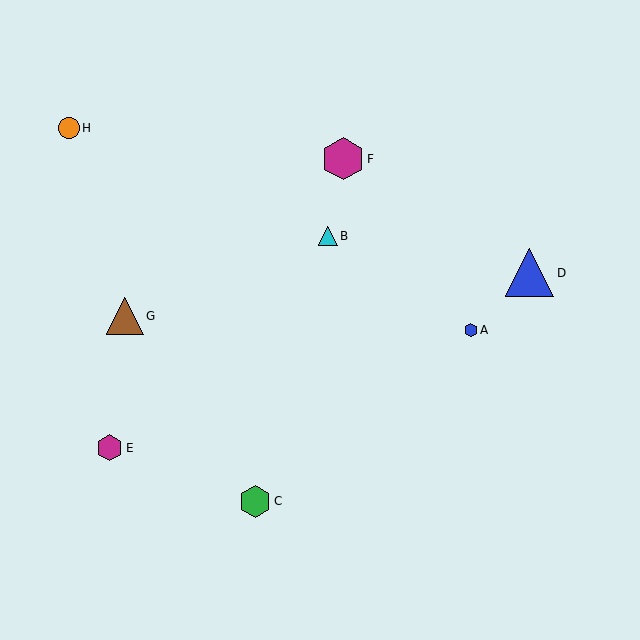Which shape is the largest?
The blue triangle (labeled D) is the largest.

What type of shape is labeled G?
Shape G is a brown triangle.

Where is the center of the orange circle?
The center of the orange circle is at (69, 128).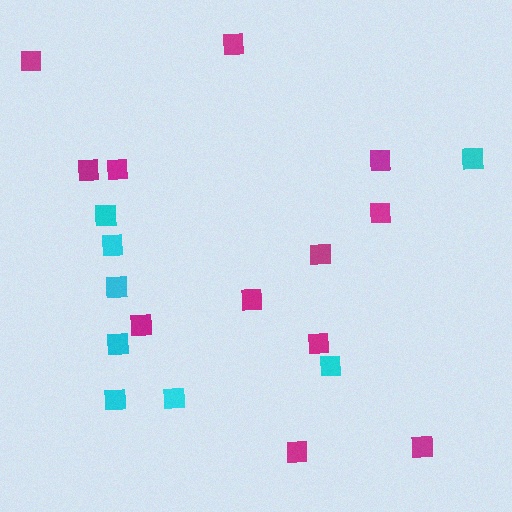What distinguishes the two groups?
There are 2 groups: one group of cyan squares (8) and one group of magenta squares (12).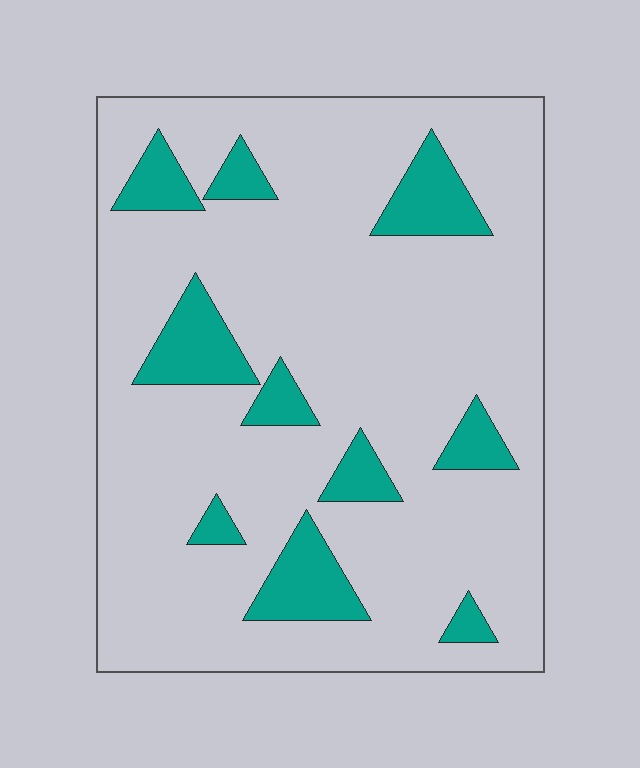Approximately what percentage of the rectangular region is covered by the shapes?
Approximately 15%.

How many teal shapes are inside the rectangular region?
10.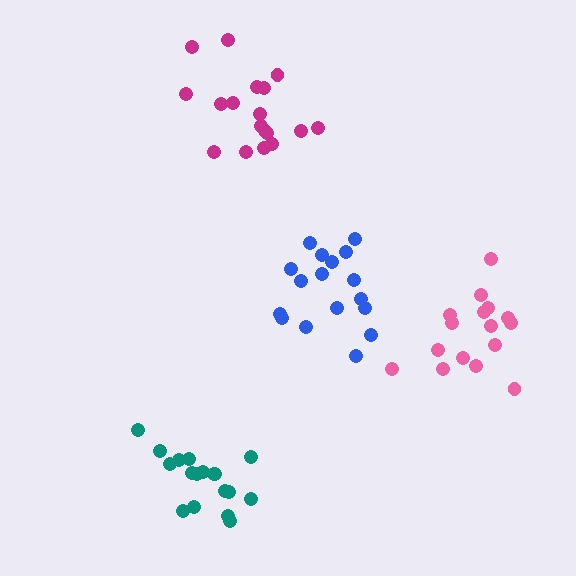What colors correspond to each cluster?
The clusters are colored: blue, teal, magenta, pink.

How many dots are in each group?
Group 1: 17 dots, Group 2: 18 dots, Group 3: 18 dots, Group 4: 16 dots (69 total).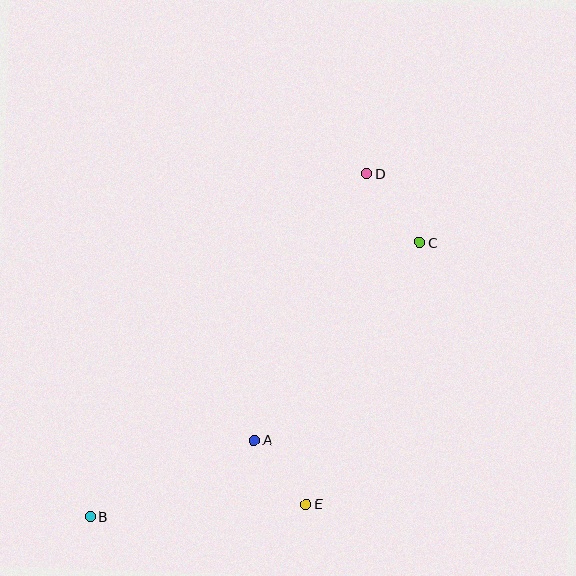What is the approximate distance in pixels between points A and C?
The distance between A and C is approximately 258 pixels.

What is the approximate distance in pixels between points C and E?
The distance between C and E is approximately 285 pixels.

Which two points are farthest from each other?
Points B and D are farthest from each other.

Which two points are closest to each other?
Points A and E are closest to each other.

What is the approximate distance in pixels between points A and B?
The distance between A and B is approximately 181 pixels.